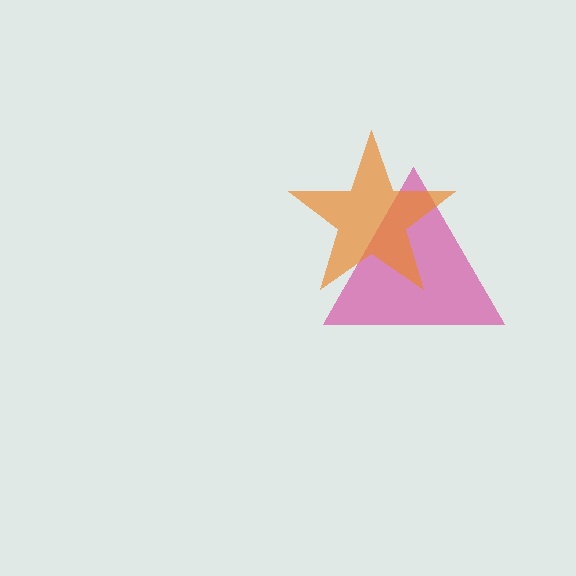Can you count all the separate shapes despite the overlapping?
Yes, there are 2 separate shapes.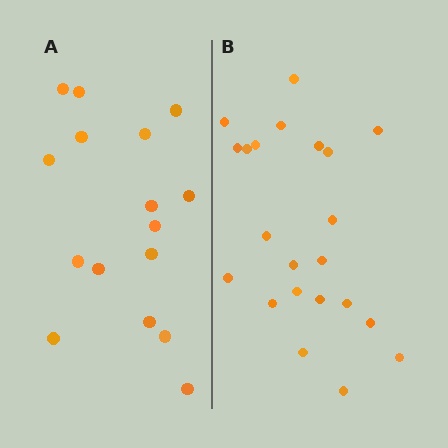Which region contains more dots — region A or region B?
Region B (the right region) has more dots.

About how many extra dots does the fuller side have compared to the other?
Region B has about 6 more dots than region A.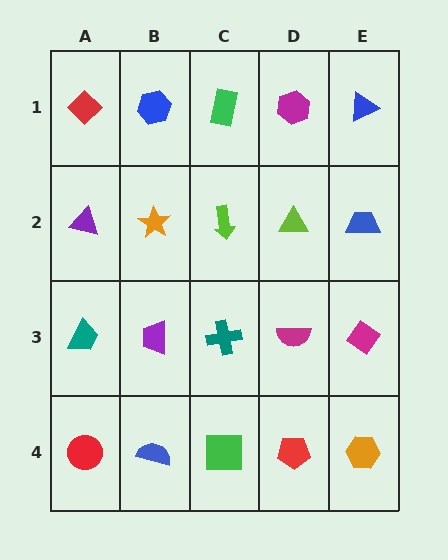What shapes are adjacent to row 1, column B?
An orange star (row 2, column B), a red diamond (row 1, column A), a green rectangle (row 1, column C).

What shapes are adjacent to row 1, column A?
A purple triangle (row 2, column A), a blue hexagon (row 1, column B).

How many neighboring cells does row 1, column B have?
3.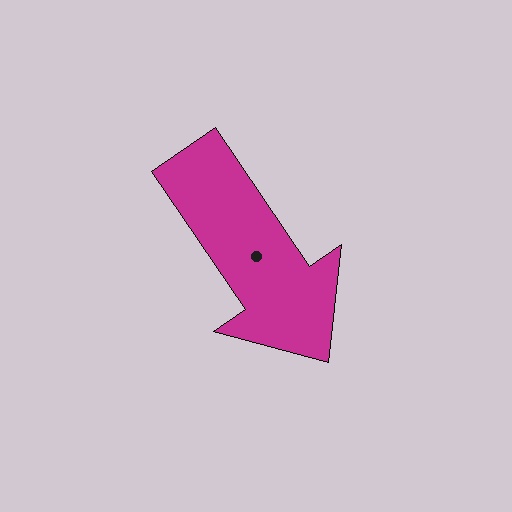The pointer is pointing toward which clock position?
Roughly 5 o'clock.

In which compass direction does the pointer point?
Southeast.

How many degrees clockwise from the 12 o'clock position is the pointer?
Approximately 146 degrees.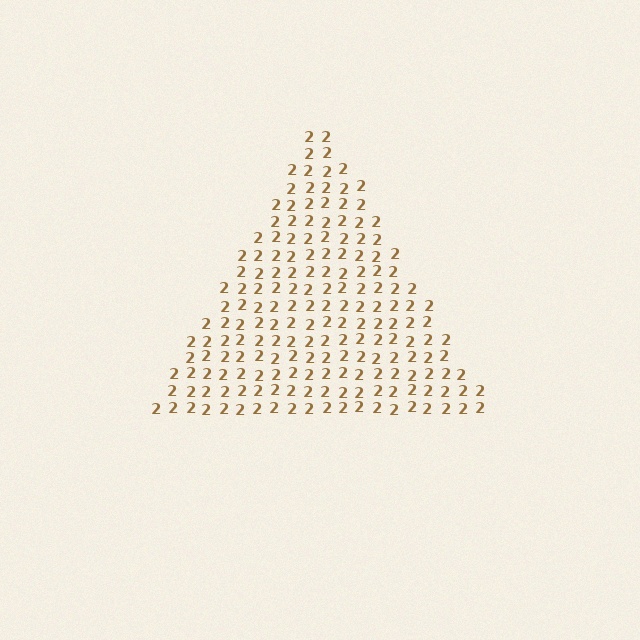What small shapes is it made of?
It is made of small digit 2's.